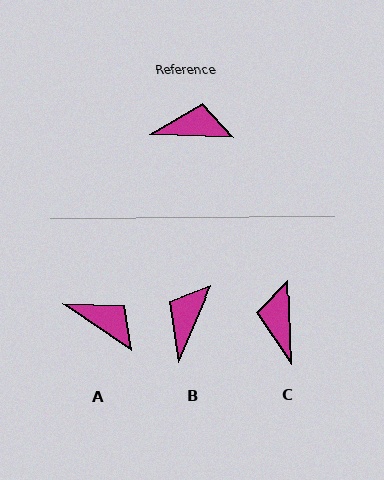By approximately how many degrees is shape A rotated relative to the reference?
Approximately 33 degrees clockwise.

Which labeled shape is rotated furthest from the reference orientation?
C, about 94 degrees away.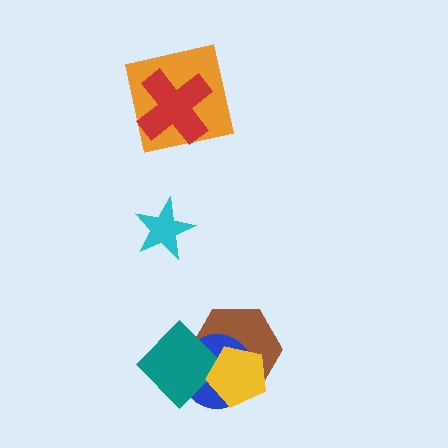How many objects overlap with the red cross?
1 object overlaps with the red cross.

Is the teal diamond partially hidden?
Yes, it is partially covered by another shape.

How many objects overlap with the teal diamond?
3 objects overlap with the teal diamond.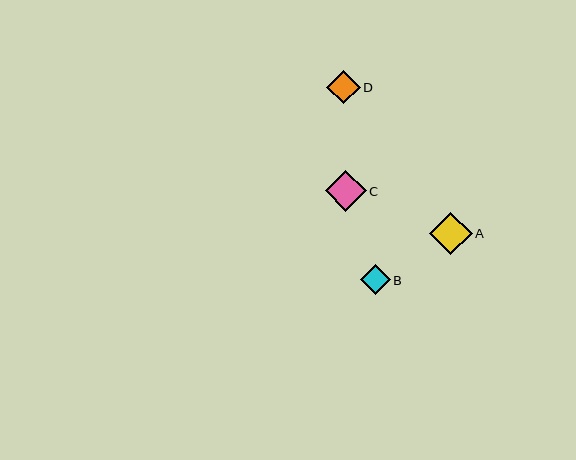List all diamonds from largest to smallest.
From largest to smallest: A, C, D, B.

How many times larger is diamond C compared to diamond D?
Diamond C is approximately 1.2 times the size of diamond D.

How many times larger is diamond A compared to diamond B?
Diamond A is approximately 1.4 times the size of diamond B.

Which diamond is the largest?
Diamond A is the largest with a size of approximately 42 pixels.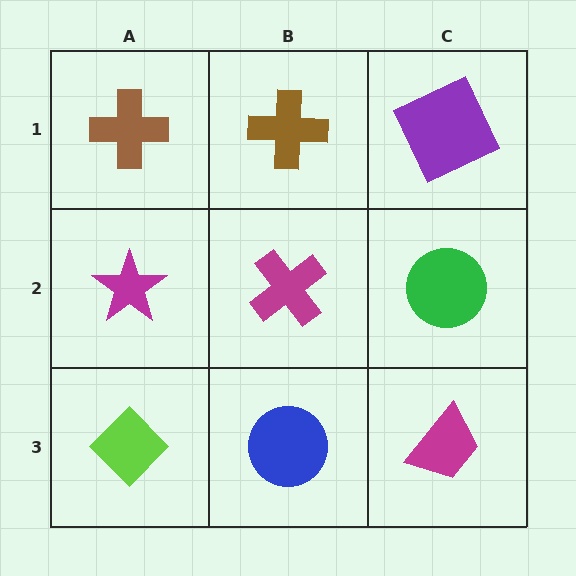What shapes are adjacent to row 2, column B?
A brown cross (row 1, column B), a blue circle (row 3, column B), a magenta star (row 2, column A), a green circle (row 2, column C).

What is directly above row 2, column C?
A purple square.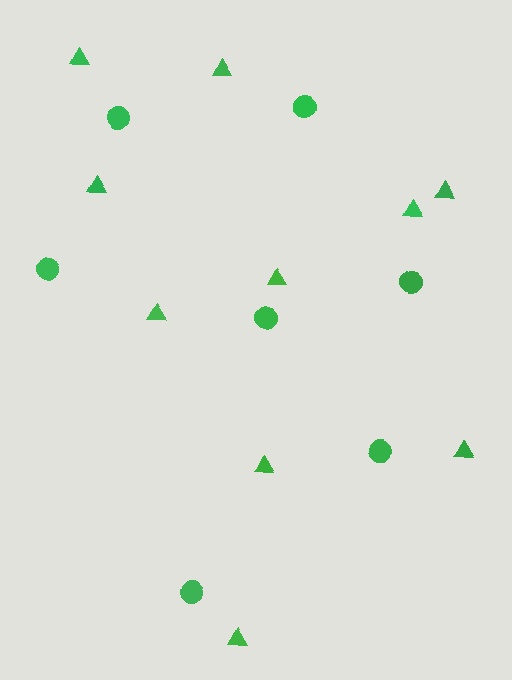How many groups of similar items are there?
There are 2 groups: one group of triangles (10) and one group of circles (7).